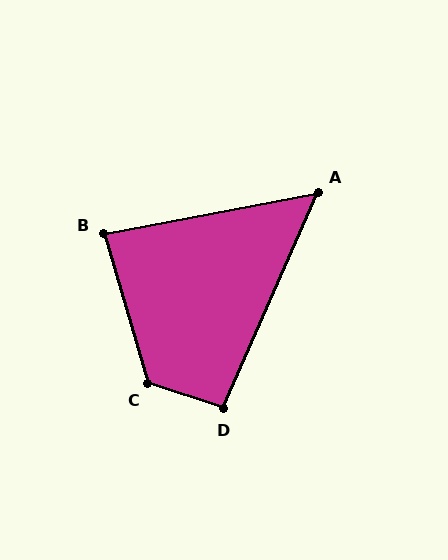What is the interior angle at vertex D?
Approximately 95 degrees (obtuse).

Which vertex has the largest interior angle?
C, at approximately 125 degrees.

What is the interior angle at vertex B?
Approximately 85 degrees (acute).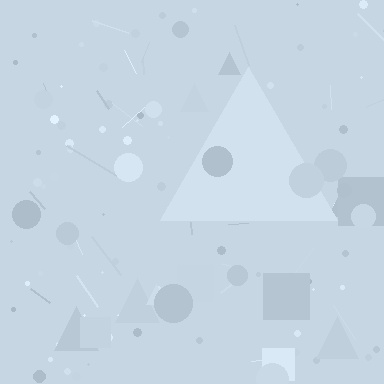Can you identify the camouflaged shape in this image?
The camouflaged shape is a triangle.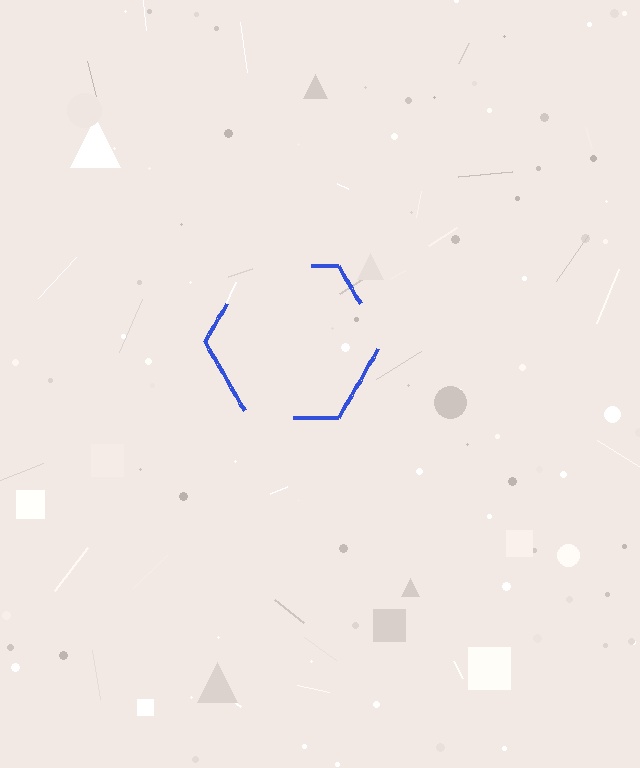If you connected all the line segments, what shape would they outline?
They would outline a hexagon.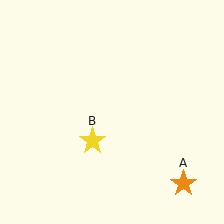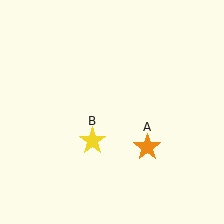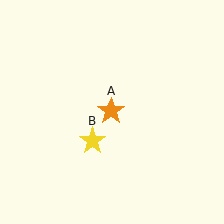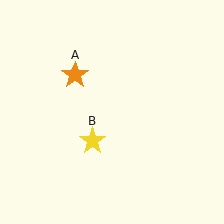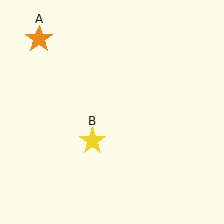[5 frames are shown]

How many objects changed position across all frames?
1 object changed position: orange star (object A).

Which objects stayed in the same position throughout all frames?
Yellow star (object B) remained stationary.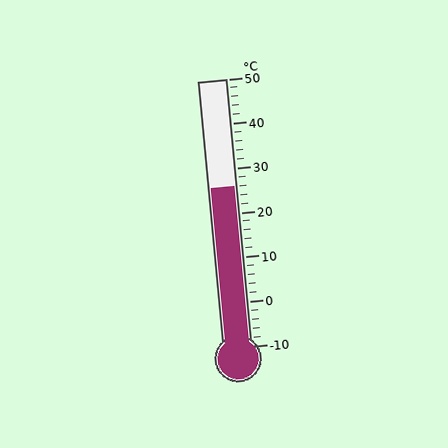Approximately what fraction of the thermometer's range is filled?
The thermometer is filled to approximately 60% of its range.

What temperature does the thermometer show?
The thermometer shows approximately 26°C.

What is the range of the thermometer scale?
The thermometer scale ranges from -10°C to 50°C.